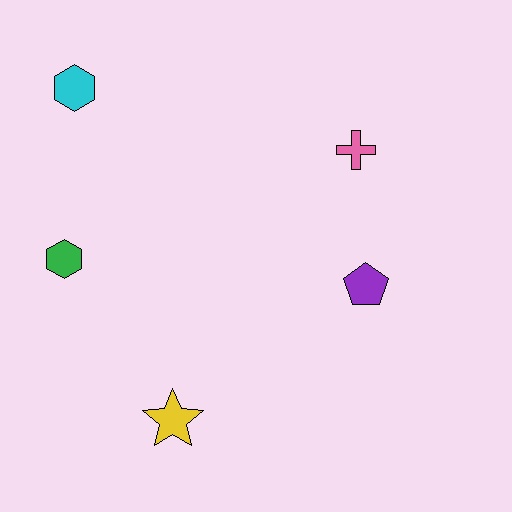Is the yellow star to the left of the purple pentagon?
Yes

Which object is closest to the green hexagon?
The cyan hexagon is closest to the green hexagon.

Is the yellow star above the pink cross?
No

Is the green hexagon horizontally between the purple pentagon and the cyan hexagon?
No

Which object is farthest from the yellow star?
The cyan hexagon is farthest from the yellow star.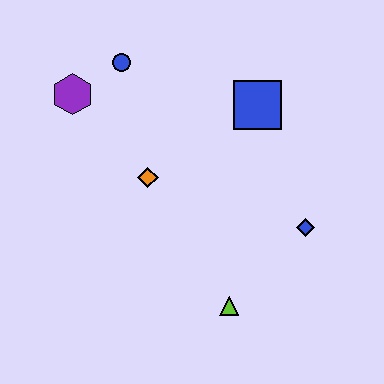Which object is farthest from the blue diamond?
The purple hexagon is farthest from the blue diamond.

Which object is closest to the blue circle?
The purple hexagon is closest to the blue circle.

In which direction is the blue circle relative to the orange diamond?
The blue circle is above the orange diamond.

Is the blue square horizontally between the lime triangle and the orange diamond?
No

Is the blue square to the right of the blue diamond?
No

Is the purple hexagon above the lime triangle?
Yes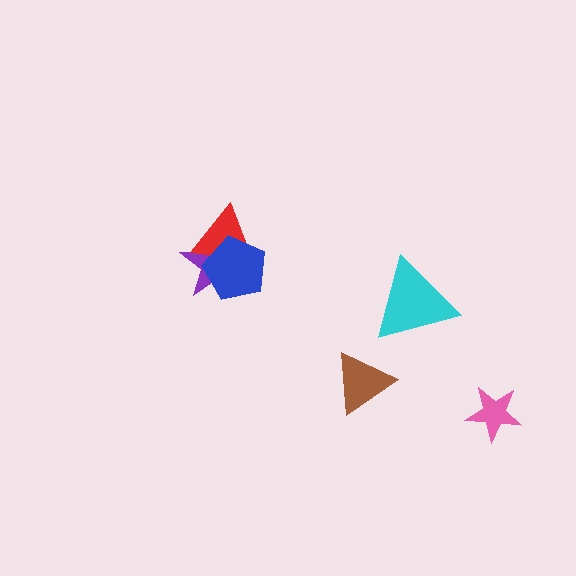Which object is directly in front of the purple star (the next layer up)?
The red triangle is directly in front of the purple star.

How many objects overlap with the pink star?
0 objects overlap with the pink star.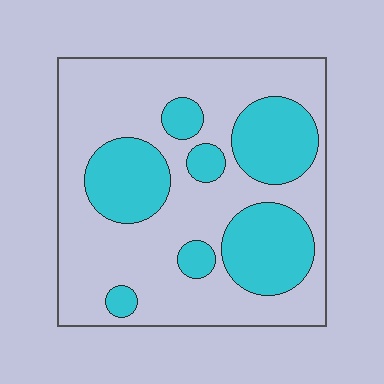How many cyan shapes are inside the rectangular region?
7.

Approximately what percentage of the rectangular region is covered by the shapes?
Approximately 35%.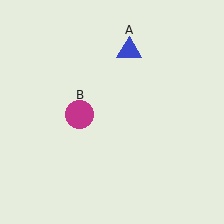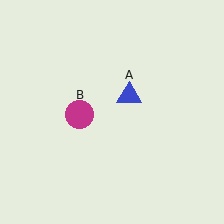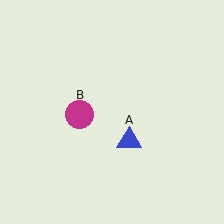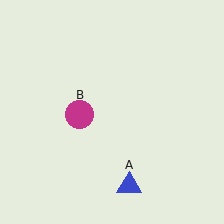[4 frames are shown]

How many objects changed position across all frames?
1 object changed position: blue triangle (object A).